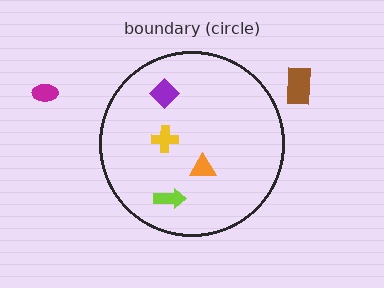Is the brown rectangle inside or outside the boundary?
Outside.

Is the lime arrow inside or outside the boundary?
Inside.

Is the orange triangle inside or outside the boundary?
Inside.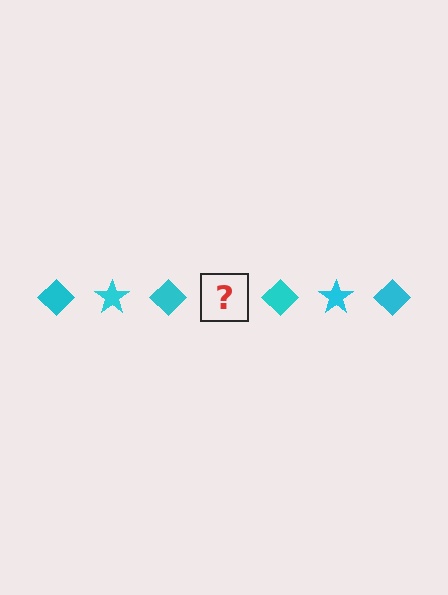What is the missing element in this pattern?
The missing element is a cyan star.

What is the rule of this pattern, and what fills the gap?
The rule is that the pattern cycles through diamond, star shapes in cyan. The gap should be filled with a cyan star.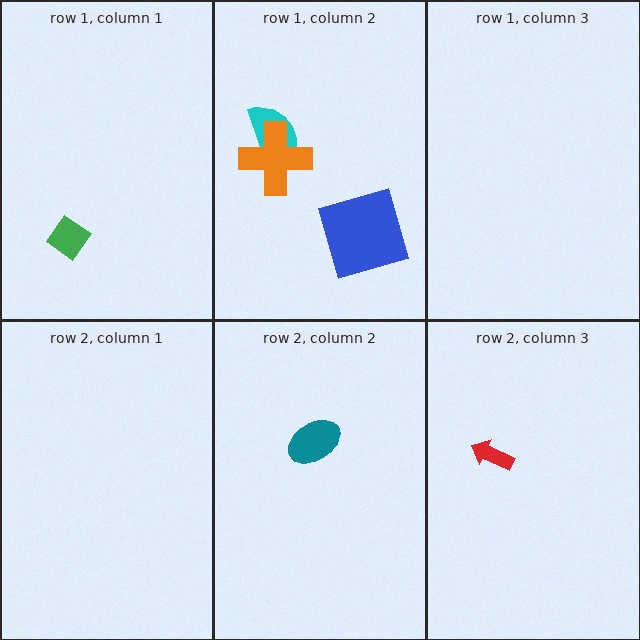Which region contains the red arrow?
The row 2, column 3 region.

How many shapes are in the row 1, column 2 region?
3.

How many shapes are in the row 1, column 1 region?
1.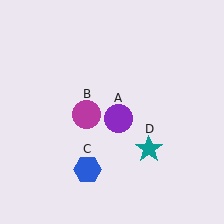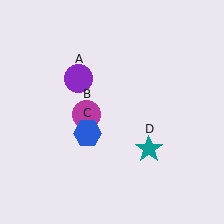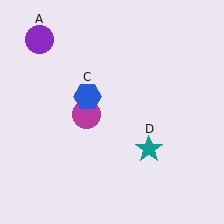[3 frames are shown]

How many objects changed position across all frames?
2 objects changed position: purple circle (object A), blue hexagon (object C).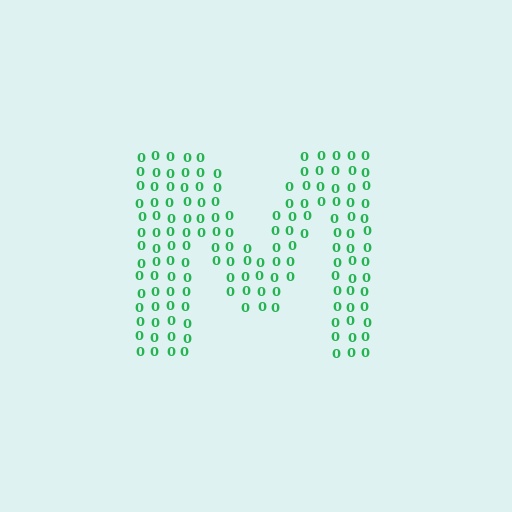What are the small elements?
The small elements are digit 0's.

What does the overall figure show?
The overall figure shows the letter M.